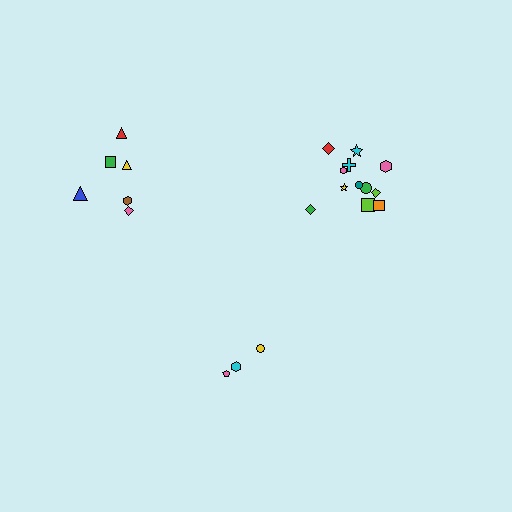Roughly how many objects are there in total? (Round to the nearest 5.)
Roughly 20 objects in total.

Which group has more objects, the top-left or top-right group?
The top-right group.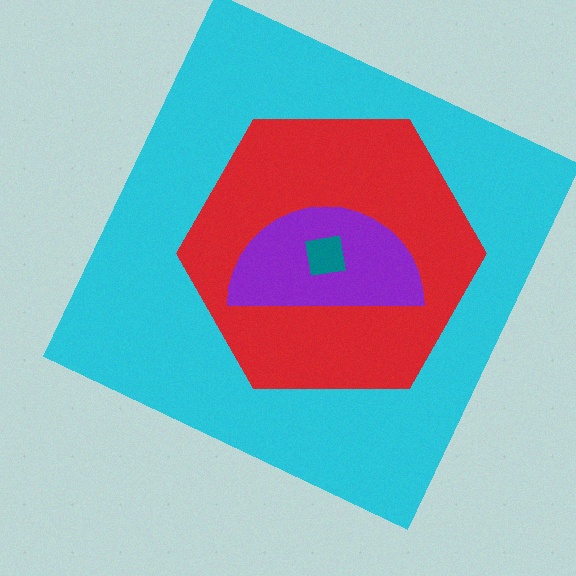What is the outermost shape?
The cyan square.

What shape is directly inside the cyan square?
The red hexagon.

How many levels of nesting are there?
4.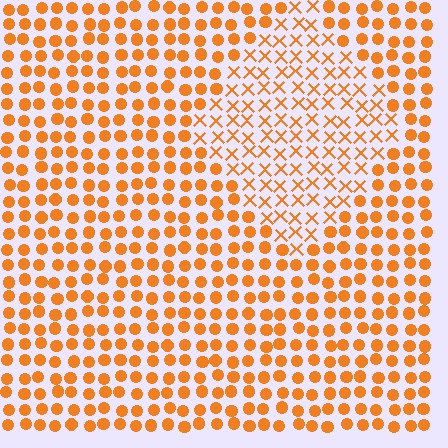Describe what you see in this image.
The image is filled with small orange elements arranged in a uniform grid. A diamond-shaped region contains X marks, while the surrounding area contains circles. The boundary is defined purely by the change in element shape.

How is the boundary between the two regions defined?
The boundary is defined by a change in element shape: X marks inside vs. circles outside. All elements share the same color and spacing.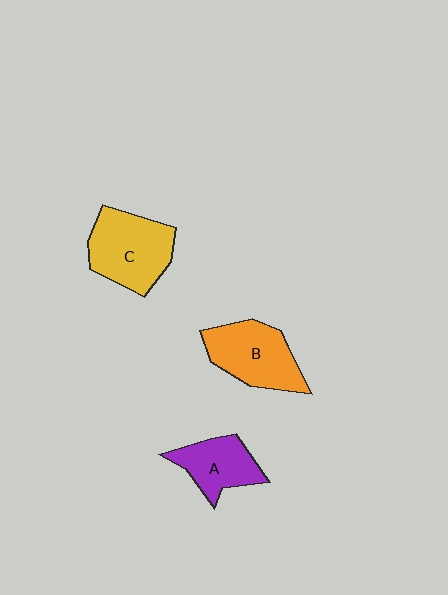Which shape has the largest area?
Shape C (yellow).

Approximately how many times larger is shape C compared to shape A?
Approximately 1.4 times.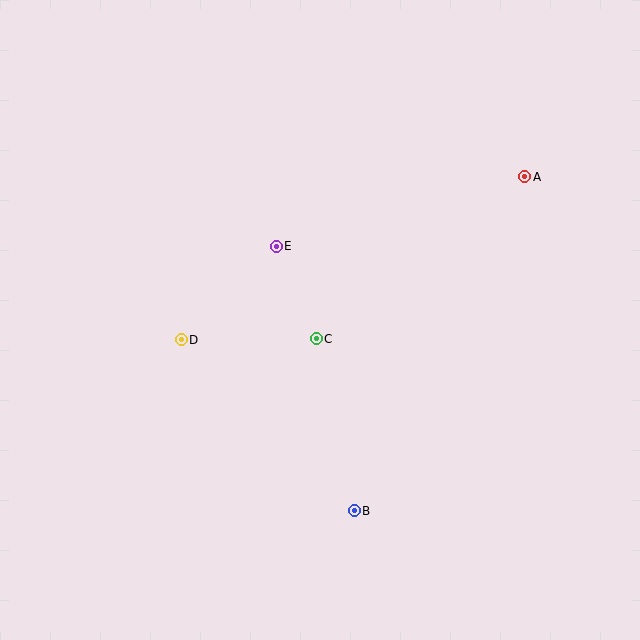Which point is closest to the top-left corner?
Point E is closest to the top-left corner.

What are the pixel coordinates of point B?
Point B is at (354, 511).